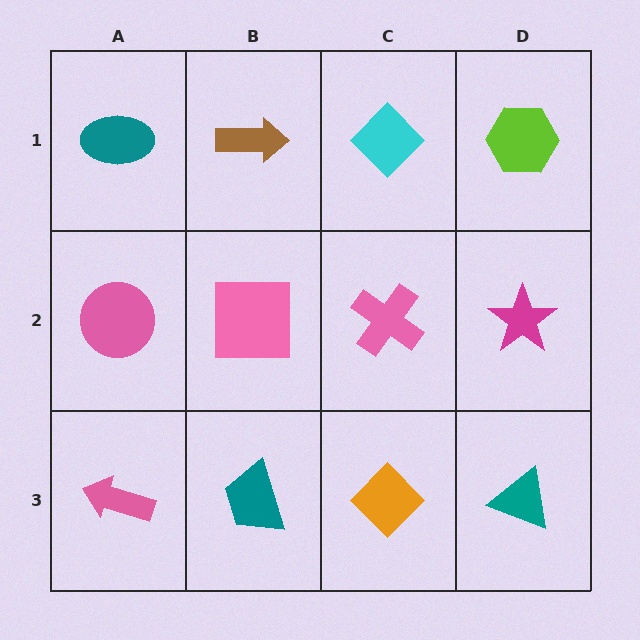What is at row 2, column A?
A pink circle.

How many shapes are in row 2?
4 shapes.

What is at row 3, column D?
A teal triangle.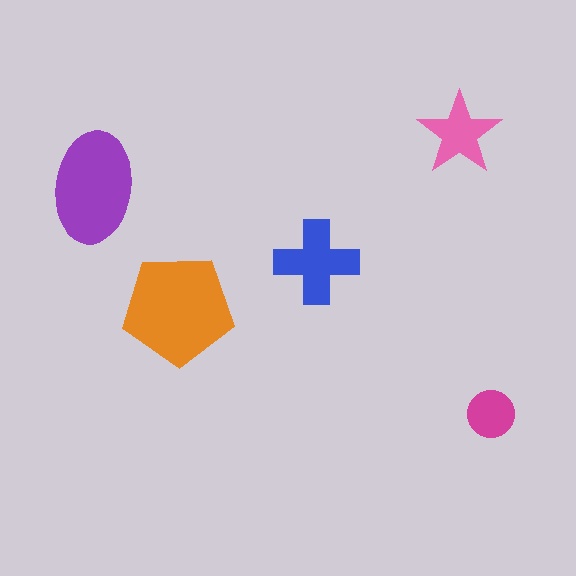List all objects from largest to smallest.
The orange pentagon, the purple ellipse, the blue cross, the pink star, the magenta circle.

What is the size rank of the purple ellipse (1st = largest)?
2nd.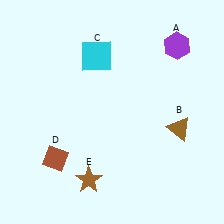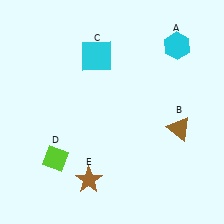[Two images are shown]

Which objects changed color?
A changed from purple to cyan. D changed from brown to lime.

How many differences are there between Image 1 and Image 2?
There are 2 differences between the two images.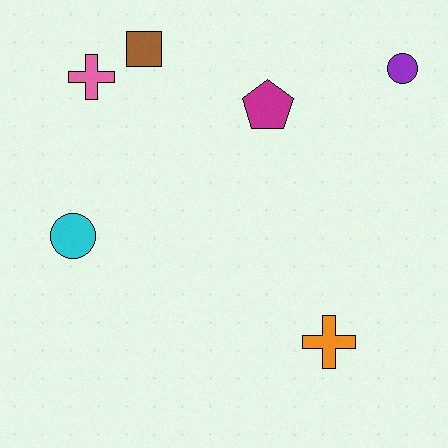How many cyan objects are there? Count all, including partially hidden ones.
There is 1 cyan object.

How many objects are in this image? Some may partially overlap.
There are 6 objects.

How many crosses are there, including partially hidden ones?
There are 2 crosses.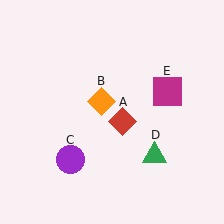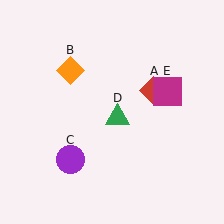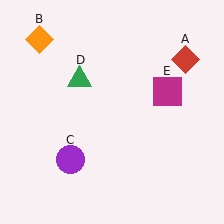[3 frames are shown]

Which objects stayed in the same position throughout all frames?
Purple circle (object C) and magenta square (object E) remained stationary.